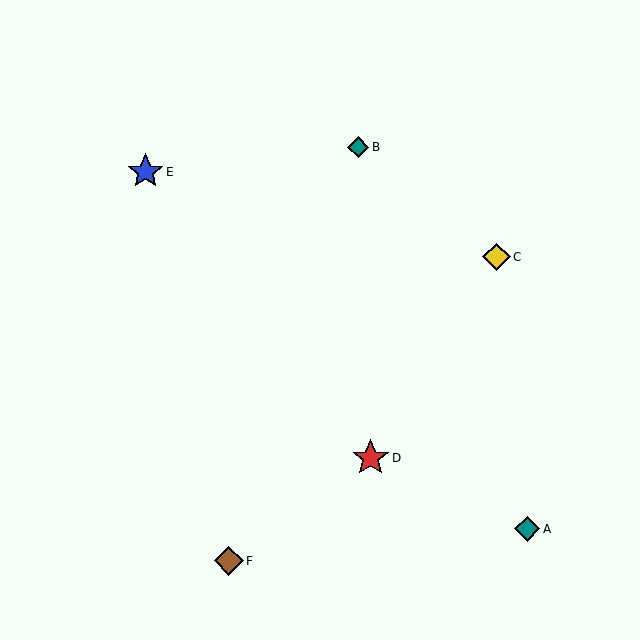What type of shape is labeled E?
Shape E is a blue star.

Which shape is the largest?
The red star (labeled D) is the largest.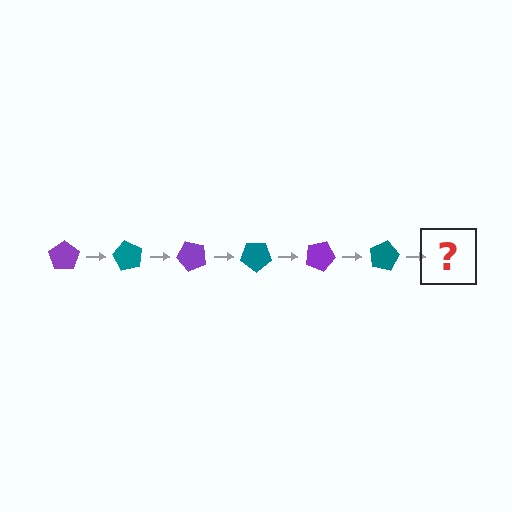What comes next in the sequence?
The next element should be a purple pentagon, rotated 360 degrees from the start.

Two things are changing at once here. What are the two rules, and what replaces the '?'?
The two rules are that it rotates 60 degrees each step and the color cycles through purple and teal. The '?' should be a purple pentagon, rotated 360 degrees from the start.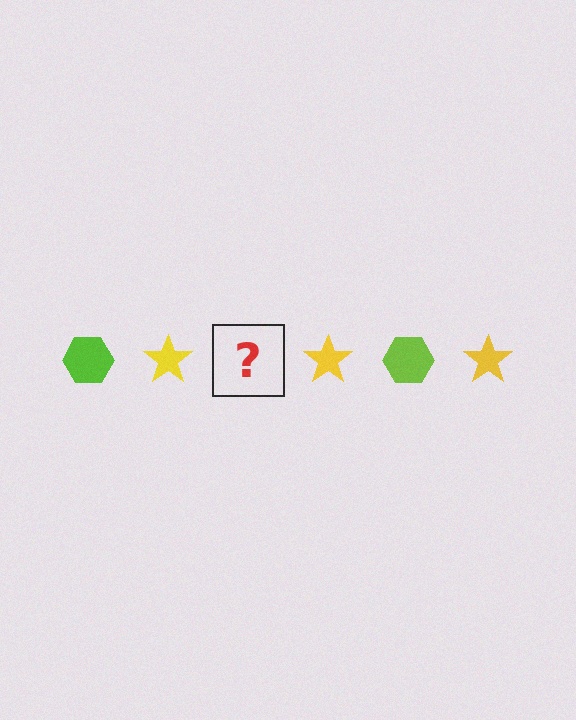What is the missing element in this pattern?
The missing element is a lime hexagon.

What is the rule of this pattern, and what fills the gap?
The rule is that the pattern alternates between lime hexagon and yellow star. The gap should be filled with a lime hexagon.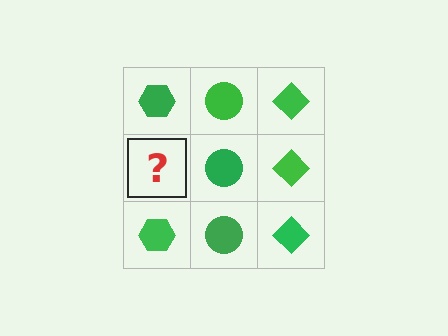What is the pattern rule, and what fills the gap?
The rule is that each column has a consistent shape. The gap should be filled with a green hexagon.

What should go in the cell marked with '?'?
The missing cell should contain a green hexagon.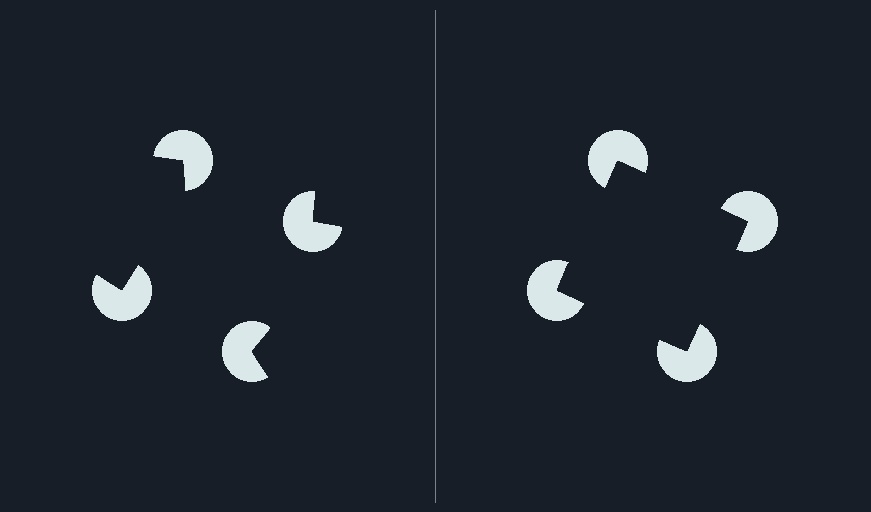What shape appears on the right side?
An illusory square.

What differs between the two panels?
The pac-man discs are positioned identically on both sides; only the wedge orientations differ. On the right they align to a square; on the left they are misaligned.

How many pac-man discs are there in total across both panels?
8 — 4 on each side.